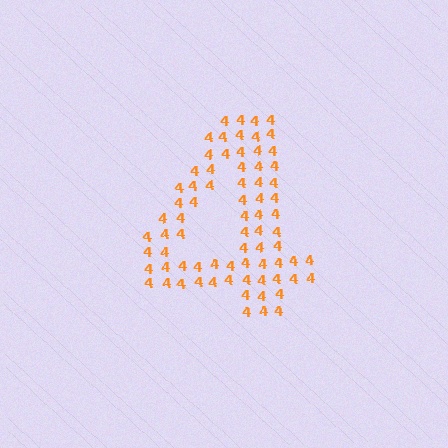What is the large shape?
The large shape is the digit 4.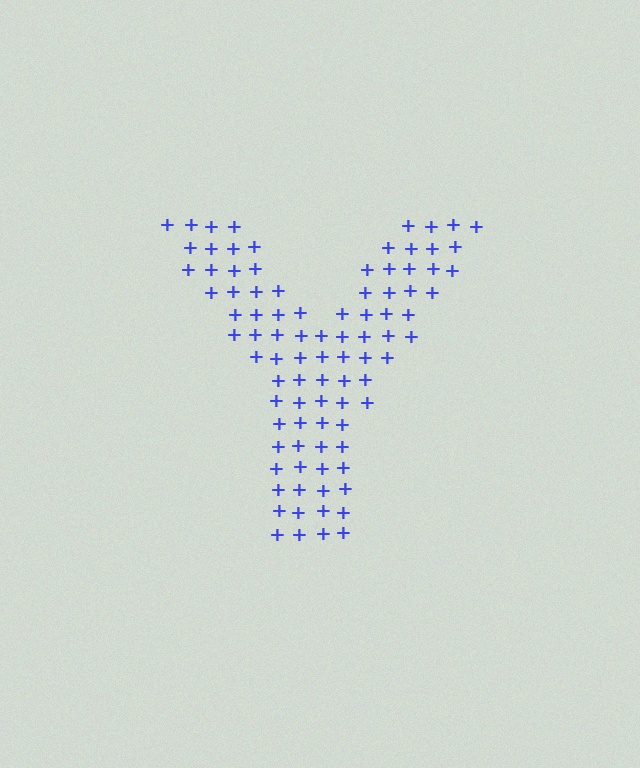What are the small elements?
The small elements are plus signs.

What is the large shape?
The large shape is the letter Y.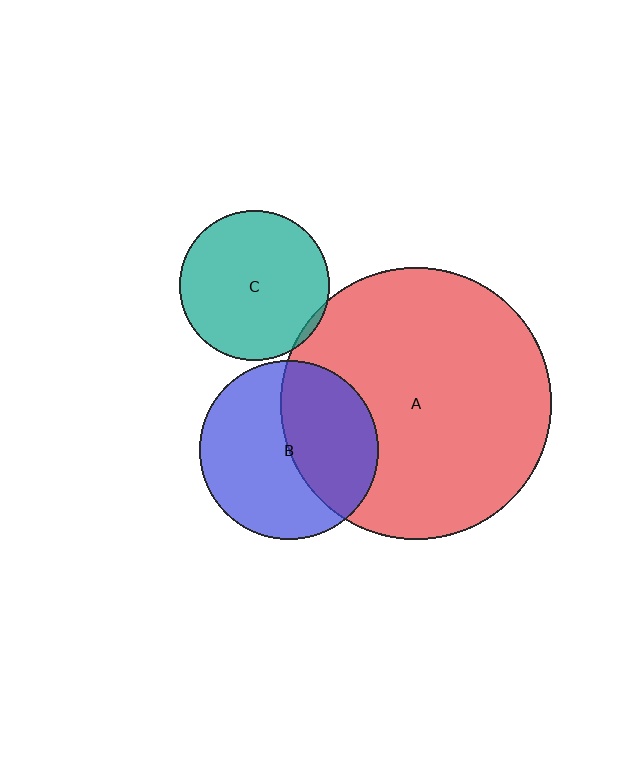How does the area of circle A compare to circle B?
Approximately 2.3 times.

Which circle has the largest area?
Circle A (red).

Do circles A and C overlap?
Yes.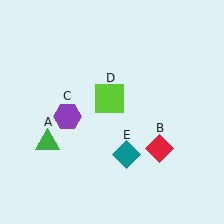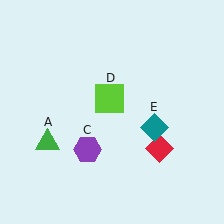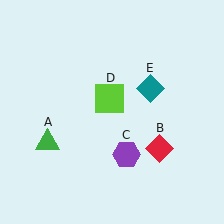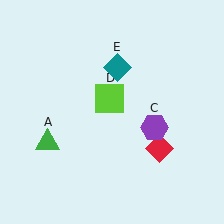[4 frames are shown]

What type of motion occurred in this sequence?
The purple hexagon (object C), teal diamond (object E) rotated counterclockwise around the center of the scene.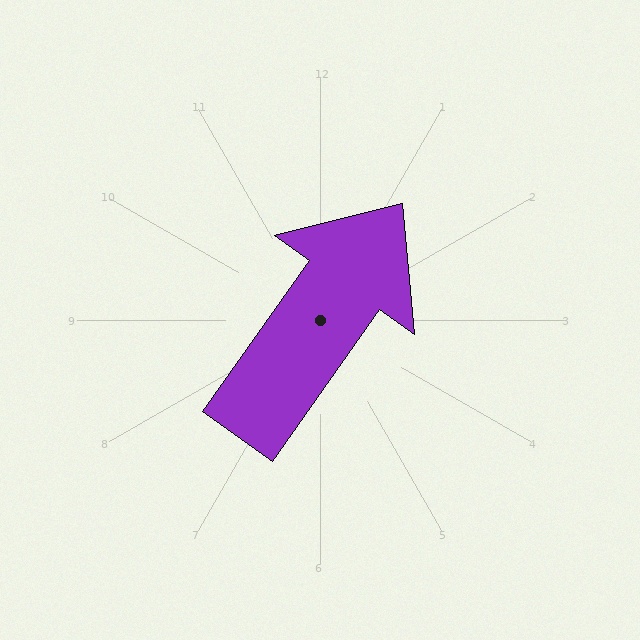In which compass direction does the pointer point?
Northeast.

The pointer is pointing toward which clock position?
Roughly 1 o'clock.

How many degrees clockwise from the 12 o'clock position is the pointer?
Approximately 35 degrees.